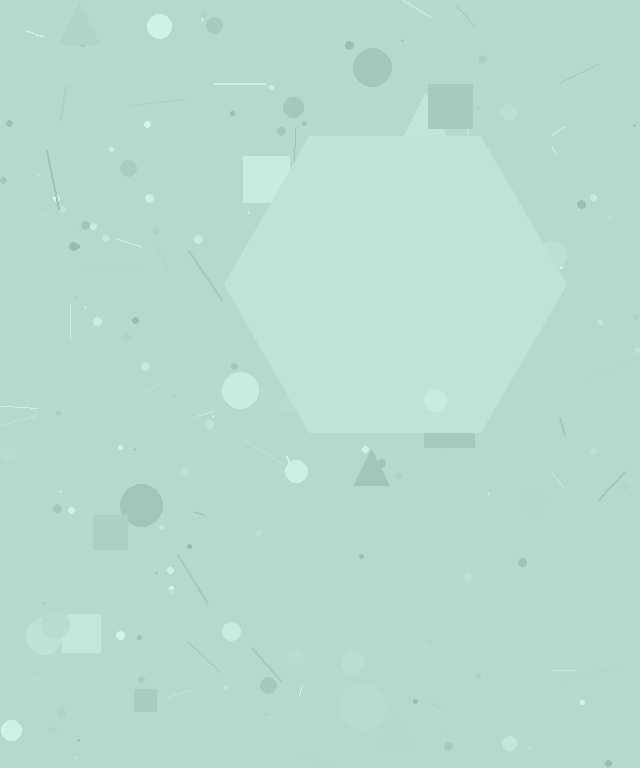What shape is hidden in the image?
A hexagon is hidden in the image.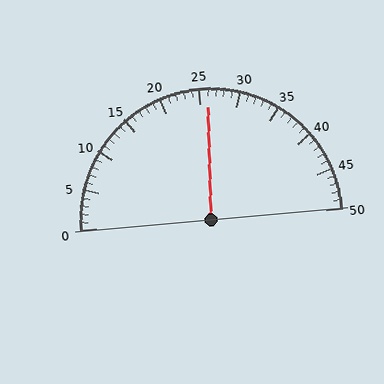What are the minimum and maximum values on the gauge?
The gauge ranges from 0 to 50.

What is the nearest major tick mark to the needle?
The nearest major tick mark is 25.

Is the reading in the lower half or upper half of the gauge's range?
The reading is in the upper half of the range (0 to 50).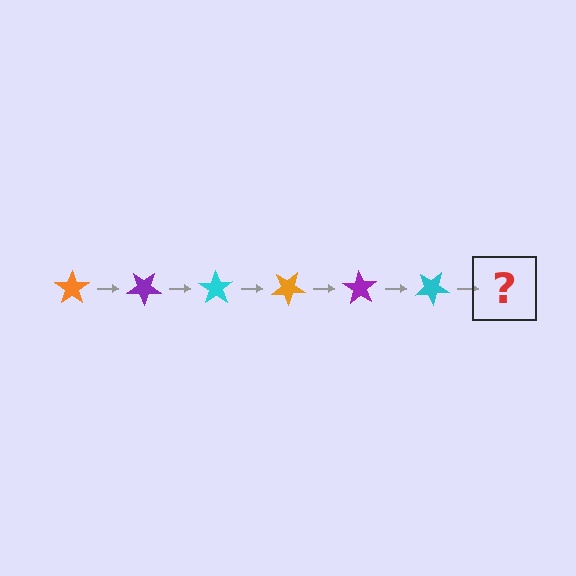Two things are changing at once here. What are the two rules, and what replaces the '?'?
The two rules are that it rotates 35 degrees each step and the color cycles through orange, purple, and cyan. The '?' should be an orange star, rotated 210 degrees from the start.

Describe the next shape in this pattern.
It should be an orange star, rotated 210 degrees from the start.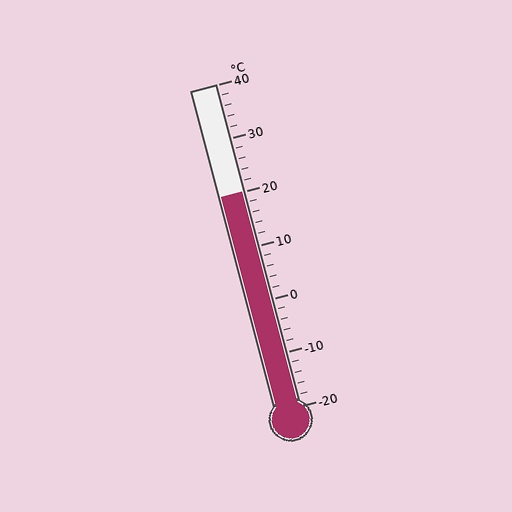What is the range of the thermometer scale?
The thermometer scale ranges from -20°C to 40°C.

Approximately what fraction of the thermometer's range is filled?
The thermometer is filled to approximately 65% of its range.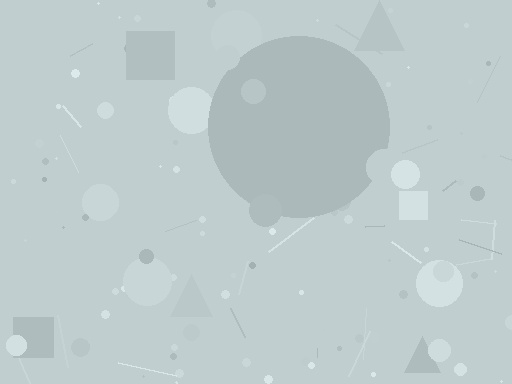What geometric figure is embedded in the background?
A circle is embedded in the background.